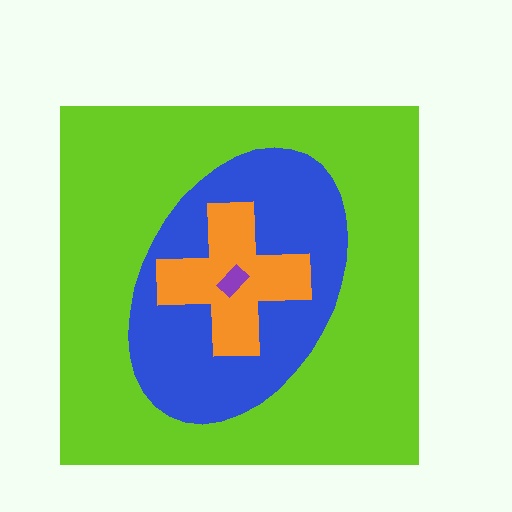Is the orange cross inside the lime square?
Yes.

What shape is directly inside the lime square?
The blue ellipse.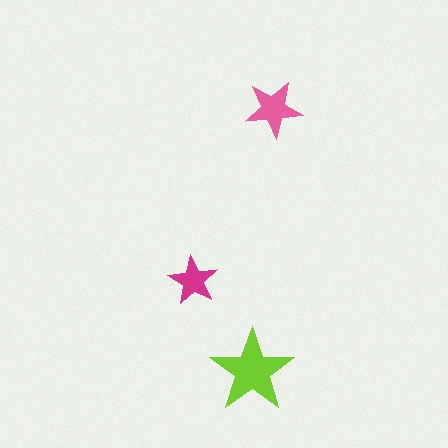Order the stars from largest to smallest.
the lime one, the pink one, the magenta one.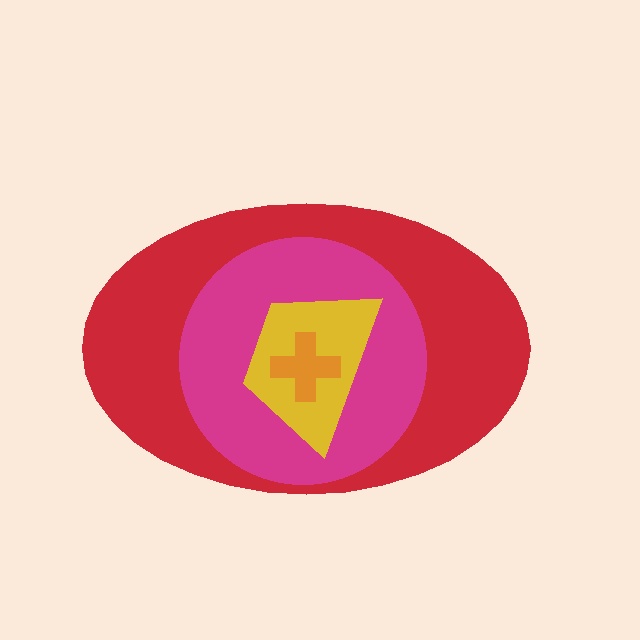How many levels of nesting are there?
4.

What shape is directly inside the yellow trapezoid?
The orange cross.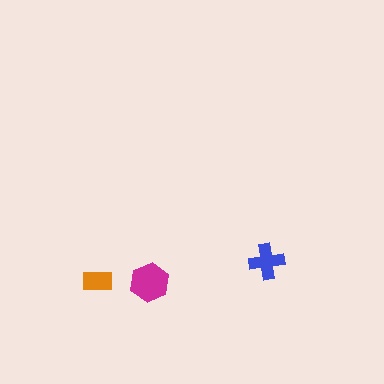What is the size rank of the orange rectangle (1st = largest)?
3rd.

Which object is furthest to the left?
The orange rectangle is leftmost.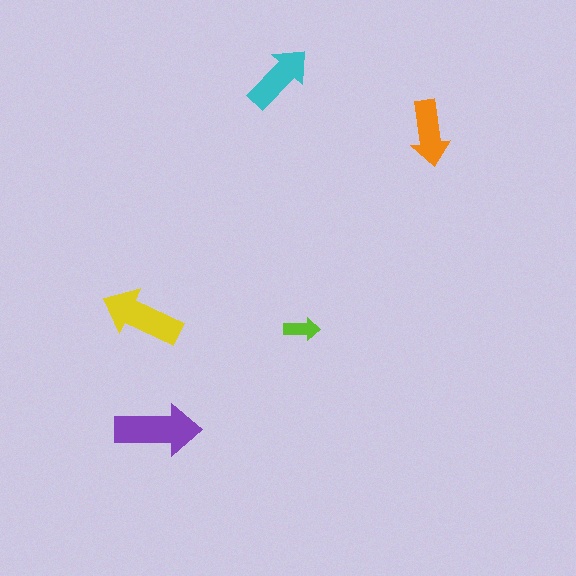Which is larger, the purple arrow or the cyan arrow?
The purple one.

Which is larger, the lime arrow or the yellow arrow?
The yellow one.